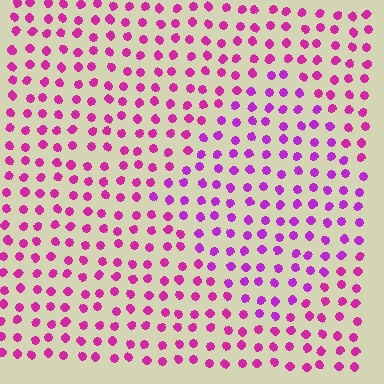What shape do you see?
I see a diamond.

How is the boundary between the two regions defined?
The boundary is defined purely by a slight shift in hue (about 24 degrees). Spacing, size, and orientation are identical on both sides.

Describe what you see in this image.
The image is filled with small magenta elements in a uniform arrangement. A diamond-shaped region is visible where the elements are tinted to a slightly different hue, forming a subtle color boundary.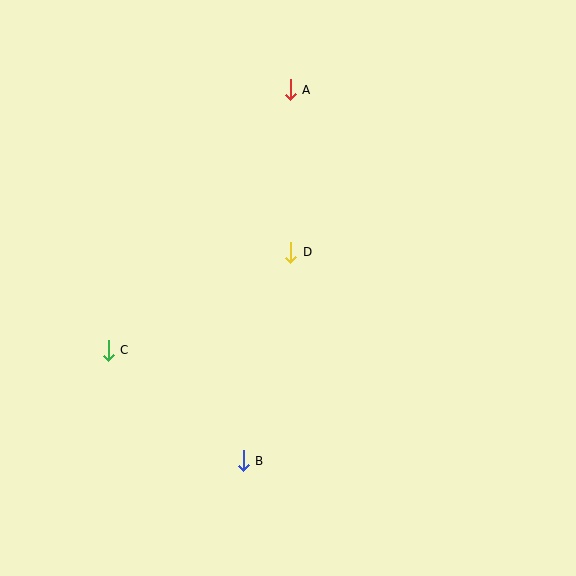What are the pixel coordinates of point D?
Point D is at (291, 252).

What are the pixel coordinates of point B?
Point B is at (243, 461).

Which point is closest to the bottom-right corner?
Point B is closest to the bottom-right corner.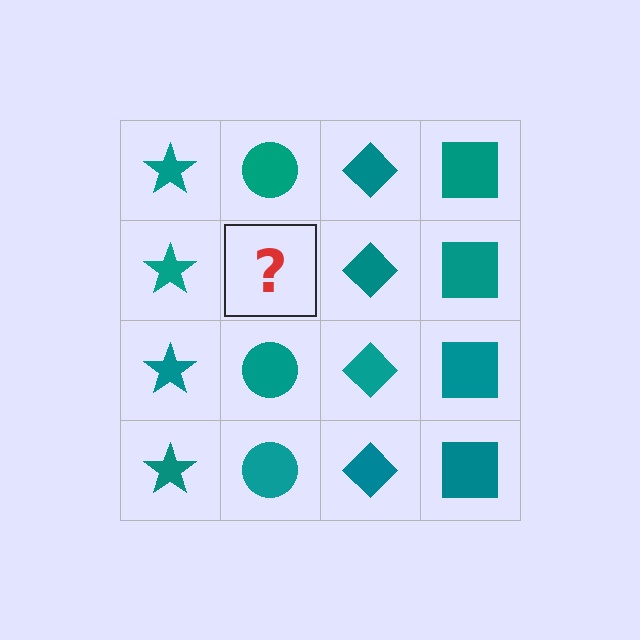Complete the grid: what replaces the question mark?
The question mark should be replaced with a teal circle.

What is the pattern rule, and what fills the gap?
The rule is that each column has a consistent shape. The gap should be filled with a teal circle.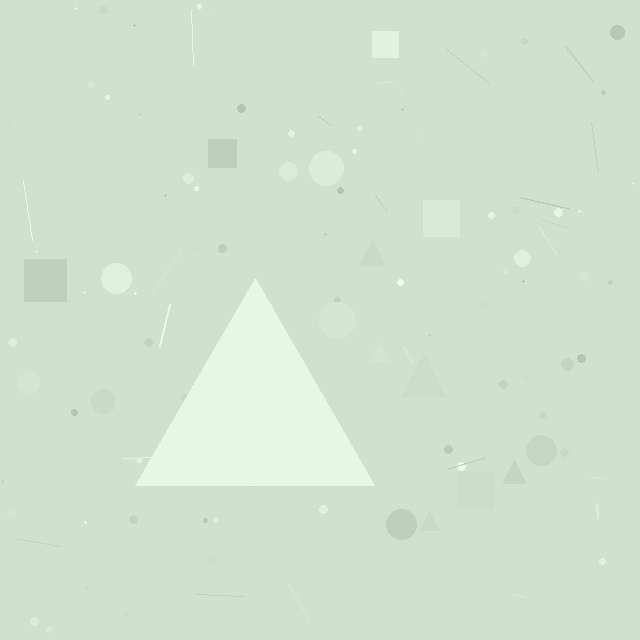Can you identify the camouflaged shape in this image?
The camouflaged shape is a triangle.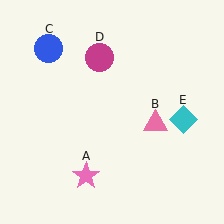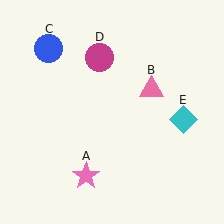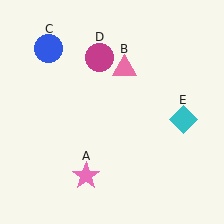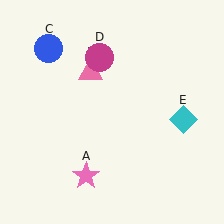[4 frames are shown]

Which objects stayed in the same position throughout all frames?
Pink star (object A) and blue circle (object C) and magenta circle (object D) and cyan diamond (object E) remained stationary.